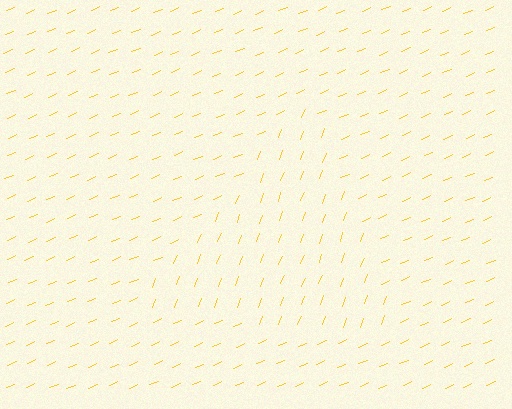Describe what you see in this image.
The image is filled with small yellow line segments. A triangle region in the image has lines oriented differently from the surrounding lines, creating a visible texture boundary.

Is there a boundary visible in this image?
Yes, there is a texture boundary formed by a change in line orientation.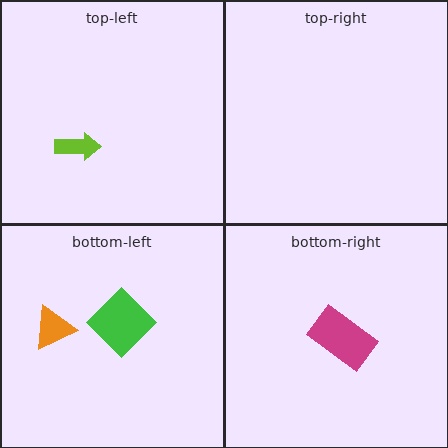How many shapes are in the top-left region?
1.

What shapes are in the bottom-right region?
The magenta rectangle.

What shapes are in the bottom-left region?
The orange triangle, the green diamond.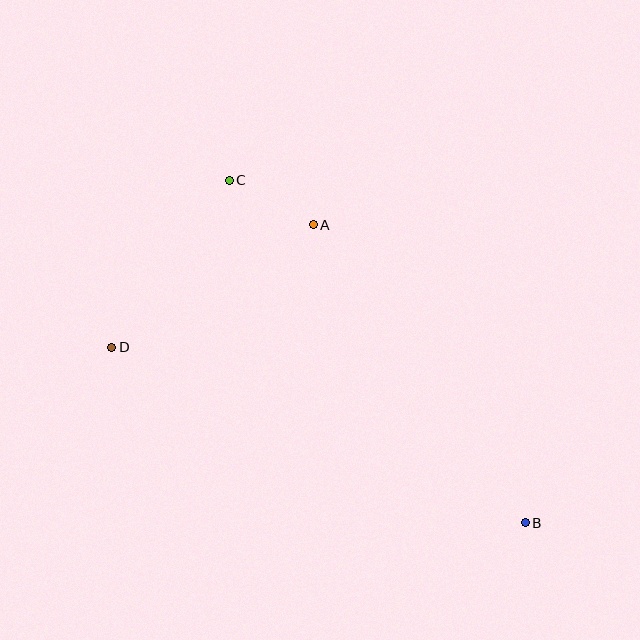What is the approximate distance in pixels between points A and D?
The distance between A and D is approximately 236 pixels.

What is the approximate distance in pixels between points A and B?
The distance between A and B is approximately 365 pixels.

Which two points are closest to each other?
Points A and C are closest to each other.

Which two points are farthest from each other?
Points B and C are farthest from each other.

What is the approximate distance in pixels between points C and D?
The distance between C and D is approximately 204 pixels.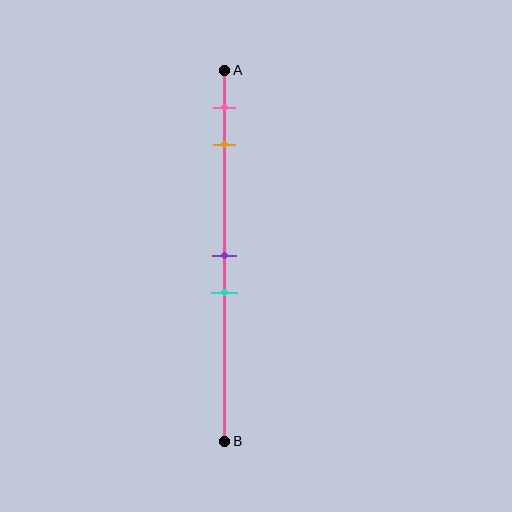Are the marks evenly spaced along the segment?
No, the marks are not evenly spaced.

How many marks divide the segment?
There are 4 marks dividing the segment.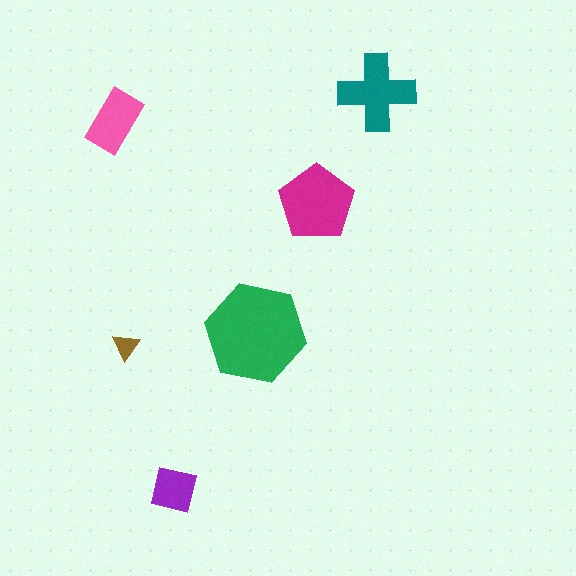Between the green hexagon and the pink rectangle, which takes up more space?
The green hexagon.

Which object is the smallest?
The brown triangle.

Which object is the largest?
The green hexagon.